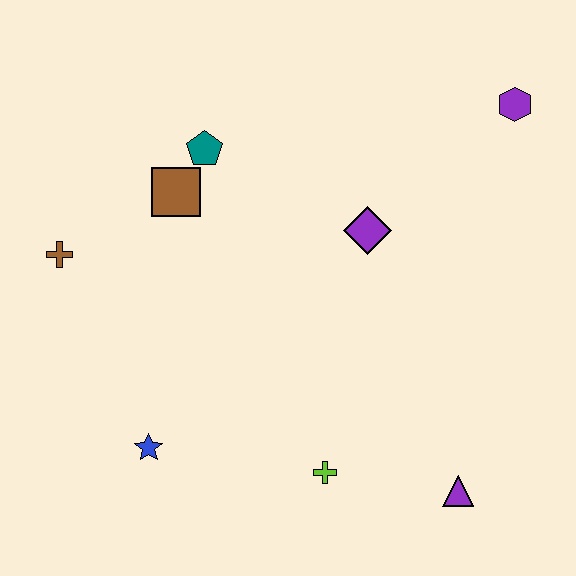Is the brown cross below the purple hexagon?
Yes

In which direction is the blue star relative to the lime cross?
The blue star is to the left of the lime cross.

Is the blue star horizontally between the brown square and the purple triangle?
No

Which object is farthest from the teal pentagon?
The purple triangle is farthest from the teal pentagon.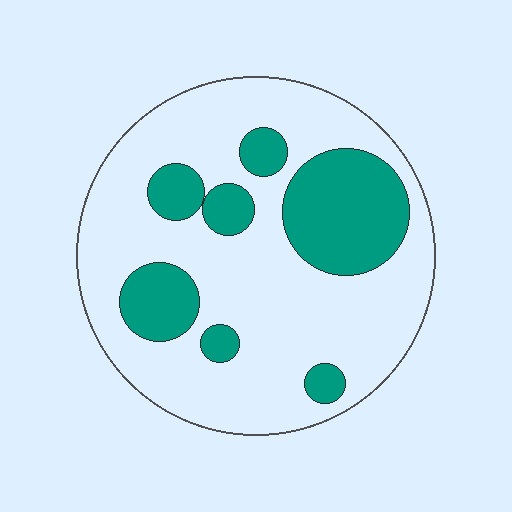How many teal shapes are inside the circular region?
7.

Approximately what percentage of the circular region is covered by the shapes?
Approximately 25%.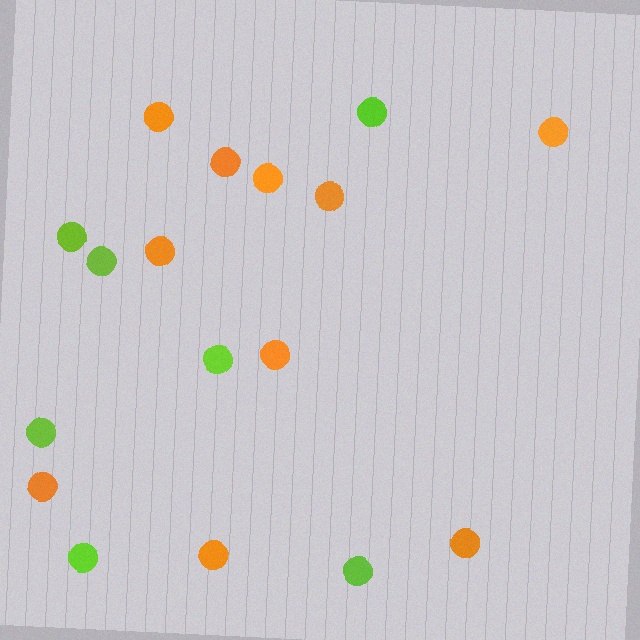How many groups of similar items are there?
There are 2 groups: one group of lime circles (7) and one group of orange circles (10).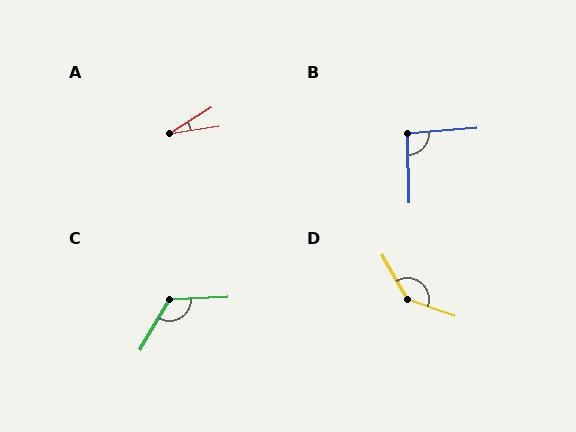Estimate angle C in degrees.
Approximately 122 degrees.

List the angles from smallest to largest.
A (23°), B (94°), C (122°), D (139°).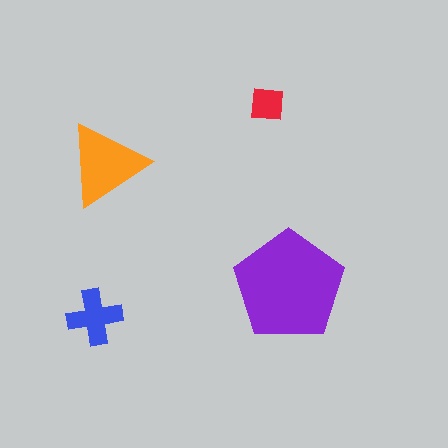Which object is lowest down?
The blue cross is bottommost.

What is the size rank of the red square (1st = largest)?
4th.